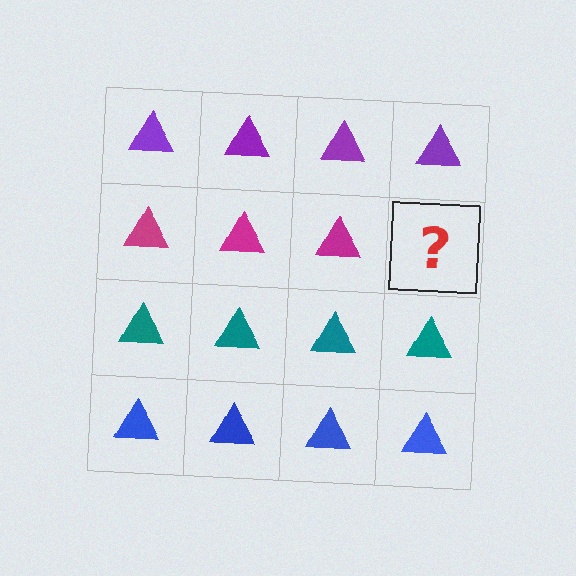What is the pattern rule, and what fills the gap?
The rule is that each row has a consistent color. The gap should be filled with a magenta triangle.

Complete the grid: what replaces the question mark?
The question mark should be replaced with a magenta triangle.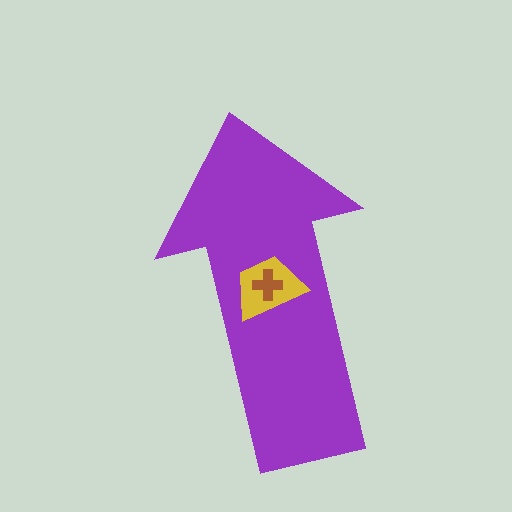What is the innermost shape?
The brown cross.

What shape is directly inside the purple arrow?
The yellow trapezoid.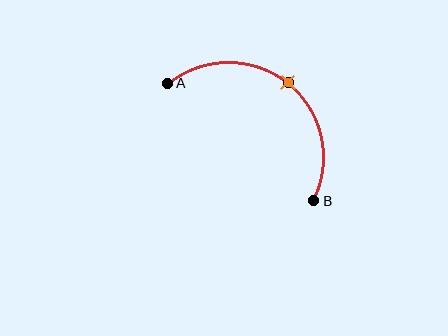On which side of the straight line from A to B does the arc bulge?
The arc bulges above and to the right of the straight line connecting A and B.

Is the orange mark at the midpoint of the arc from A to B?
Yes. The orange mark lies on the arc at equal arc-length from both A and B — it is the arc midpoint.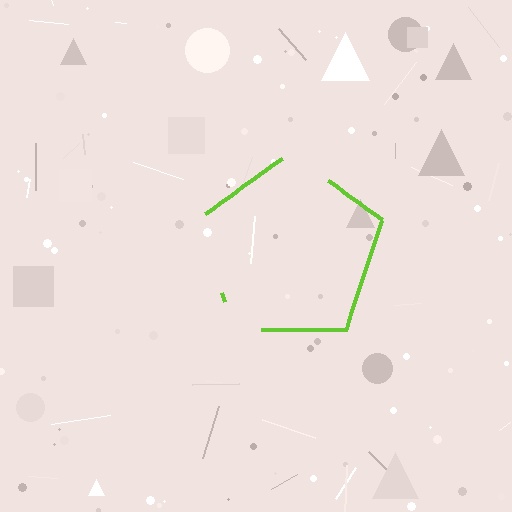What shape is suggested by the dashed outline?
The dashed outline suggests a pentagon.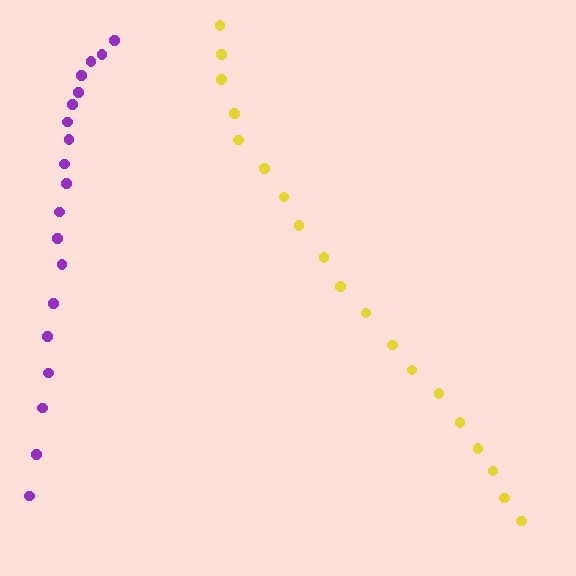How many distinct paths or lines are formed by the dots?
There are 2 distinct paths.